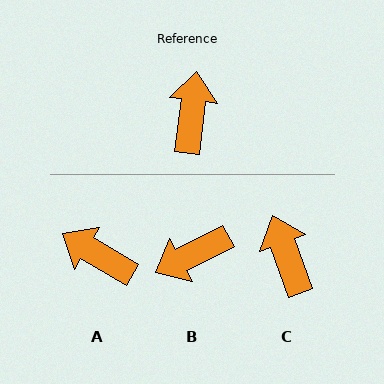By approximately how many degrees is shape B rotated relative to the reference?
Approximately 124 degrees counter-clockwise.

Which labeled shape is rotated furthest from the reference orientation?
B, about 124 degrees away.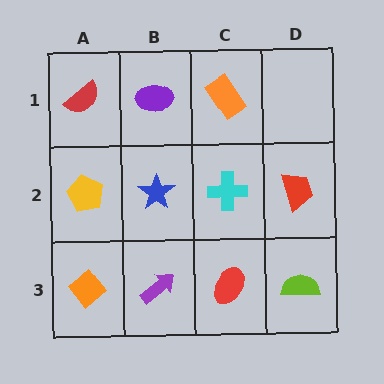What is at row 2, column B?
A blue star.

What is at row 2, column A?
A yellow pentagon.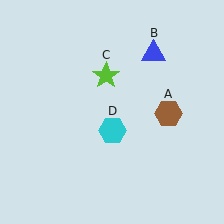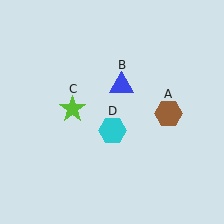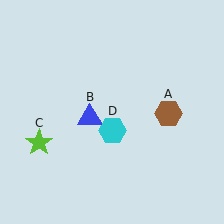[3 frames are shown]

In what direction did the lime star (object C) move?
The lime star (object C) moved down and to the left.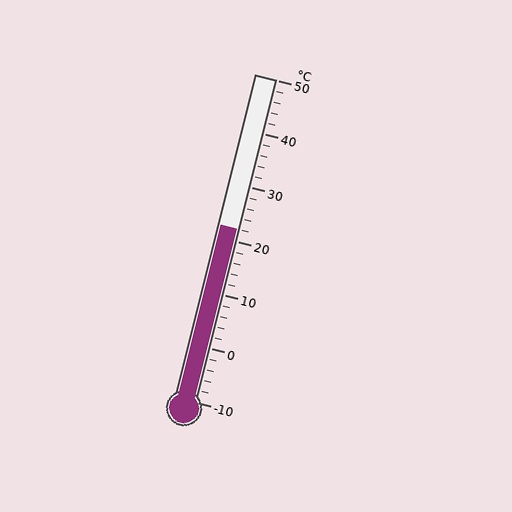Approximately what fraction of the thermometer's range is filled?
The thermometer is filled to approximately 55% of its range.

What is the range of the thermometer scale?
The thermometer scale ranges from -10°C to 50°C.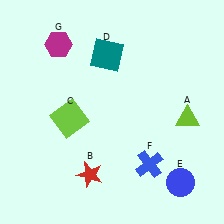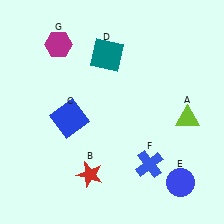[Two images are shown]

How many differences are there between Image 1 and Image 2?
There is 1 difference between the two images.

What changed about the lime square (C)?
In Image 1, C is lime. In Image 2, it changed to blue.